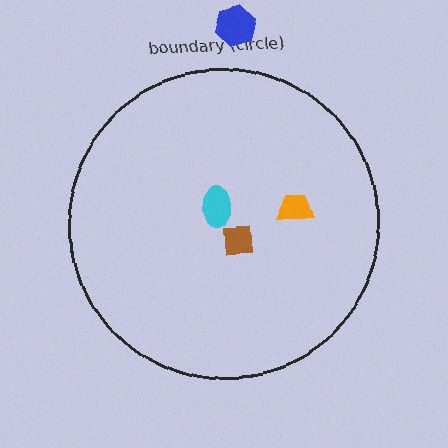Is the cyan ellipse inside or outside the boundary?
Inside.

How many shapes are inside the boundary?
3 inside, 1 outside.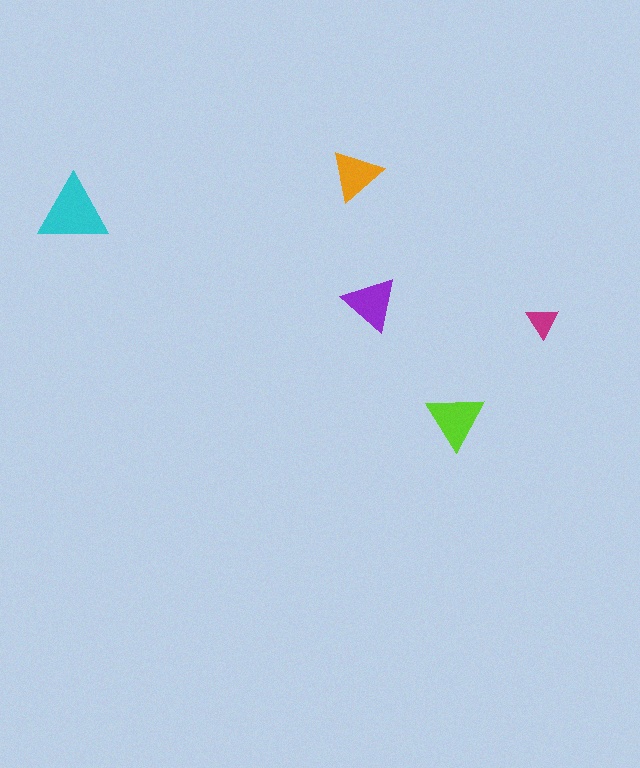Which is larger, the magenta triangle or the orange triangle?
The orange one.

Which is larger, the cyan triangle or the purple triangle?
The cyan one.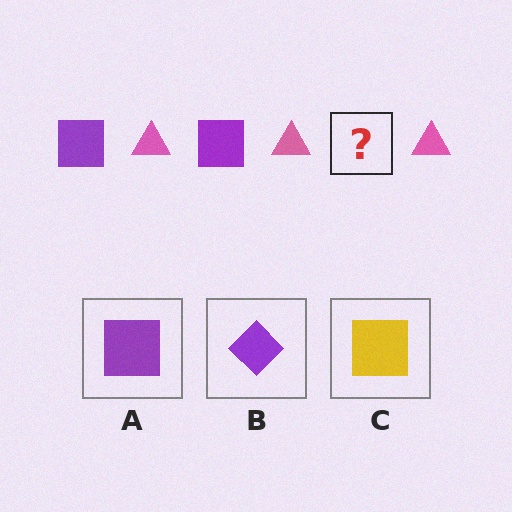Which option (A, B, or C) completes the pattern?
A.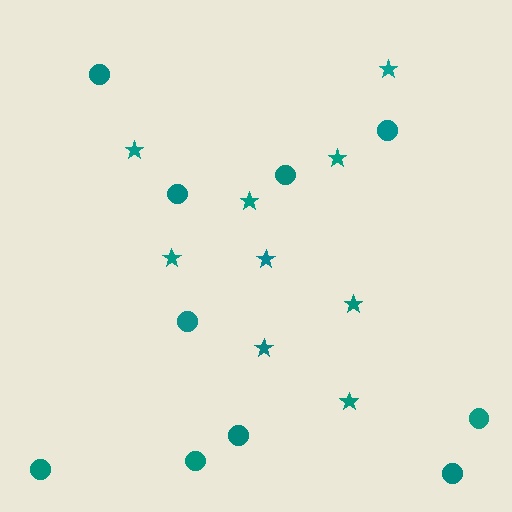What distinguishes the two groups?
There are 2 groups: one group of circles (10) and one group of stars (9).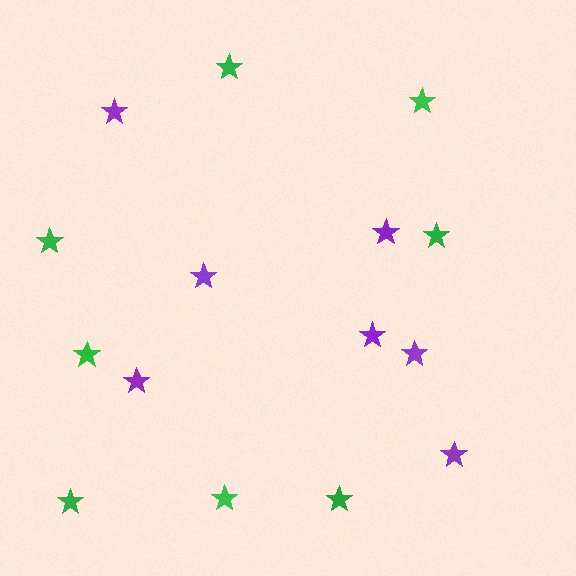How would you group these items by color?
There are 2 groups: one group of green stars (8) and one group of purple stars (7).